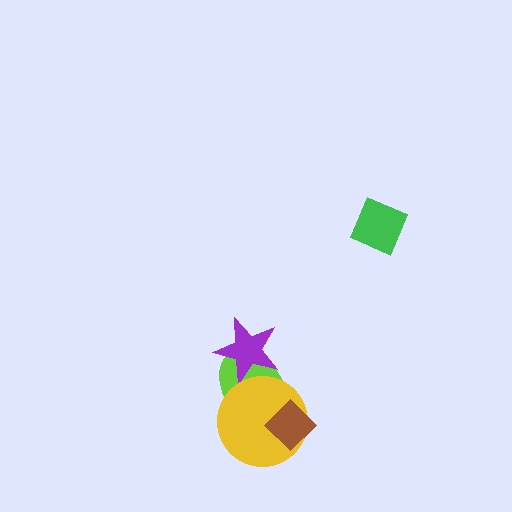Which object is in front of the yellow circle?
The brown diamond is in front of the yellow circle.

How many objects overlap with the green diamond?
0 objects overlap with the green diamond.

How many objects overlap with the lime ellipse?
3 objects overlap with the lime ellipse.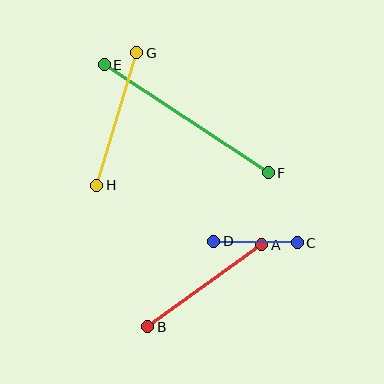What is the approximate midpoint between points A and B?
The midpoint is at approximately (205, 286) pixels.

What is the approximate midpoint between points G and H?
The midpoint is at approximately (117, 119) pixels.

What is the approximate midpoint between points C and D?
The midpoint is at approximately (255, 242) pixels.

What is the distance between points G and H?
The distance is approximately 139 pixels.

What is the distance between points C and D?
The distance is approximately 83 pixels.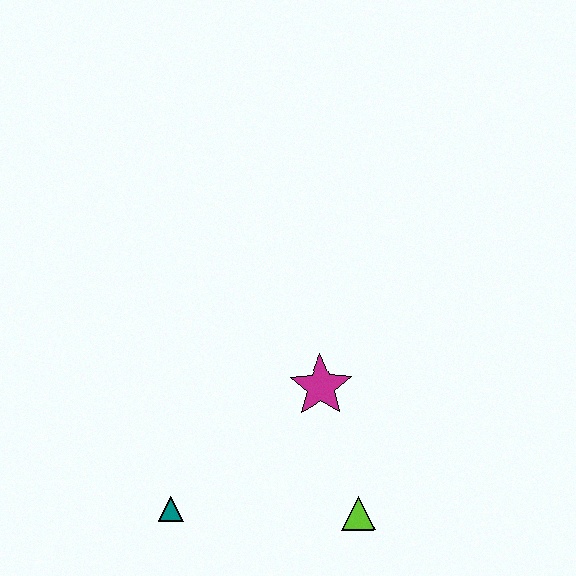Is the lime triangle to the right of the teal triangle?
Yes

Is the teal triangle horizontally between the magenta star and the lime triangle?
No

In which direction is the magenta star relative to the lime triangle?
The magenta star is above the lime triangle.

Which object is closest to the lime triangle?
The magenta star is closest to the lime triangle.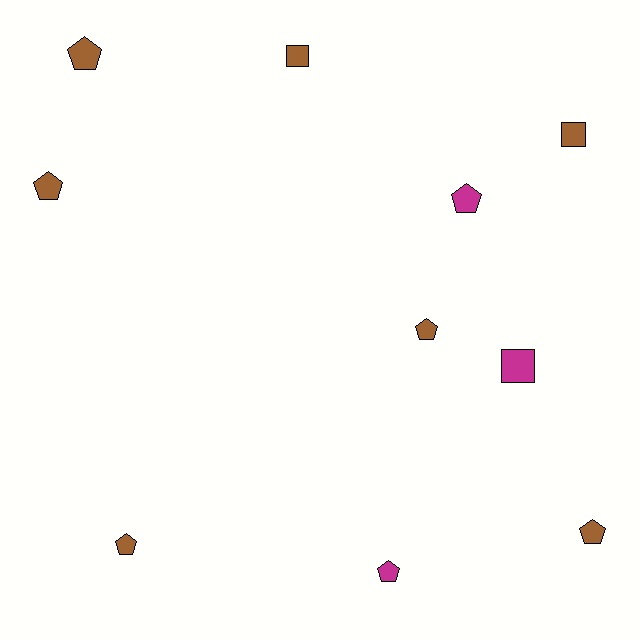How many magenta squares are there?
There is 1 magenta square.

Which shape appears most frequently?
Pentagon, with 7 objects.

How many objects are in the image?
There are 10 objects.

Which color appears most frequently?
Brown, with 7 objects.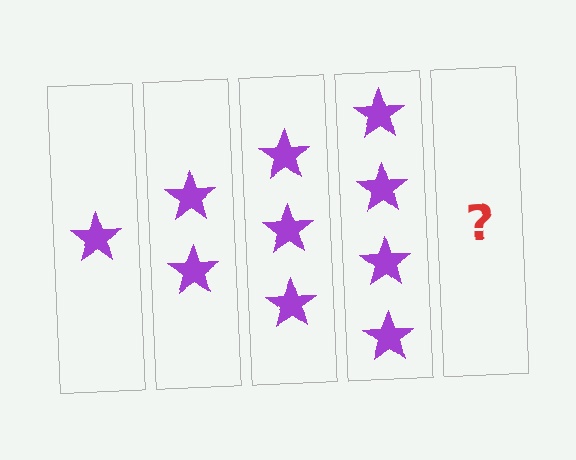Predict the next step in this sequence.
The next step is 5 stars.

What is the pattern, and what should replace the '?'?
The pattern is that each step adds one more star. The '?' should be 5 stars.